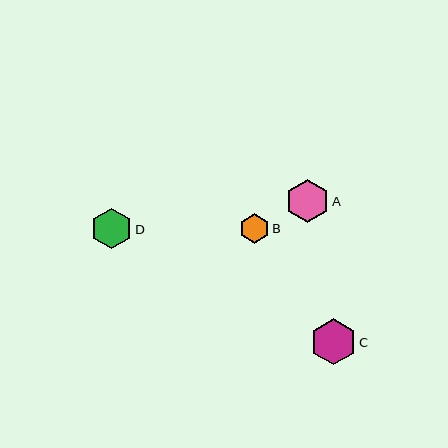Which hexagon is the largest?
Hexagon C is the largest with a size of approximately 46 pixels.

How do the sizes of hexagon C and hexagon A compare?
Hexagon C and hexagon A are approximately the same size.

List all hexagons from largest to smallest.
From largest to smallest: C, A, D, B.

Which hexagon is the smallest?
Hexagon B is the smallest with a size of approximately 30 pixels.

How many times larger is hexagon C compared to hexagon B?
Hexagon C is approximately 1.5 times the size of hexagon B.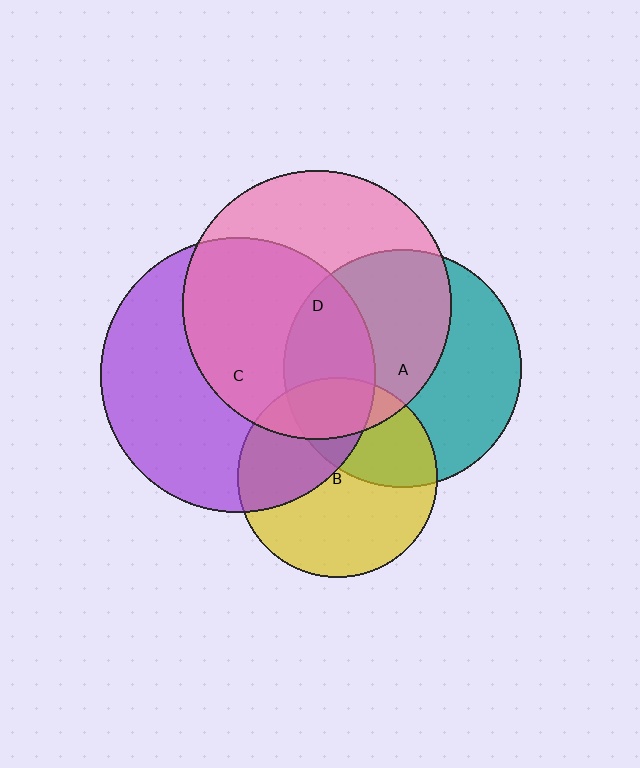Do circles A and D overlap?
Yes.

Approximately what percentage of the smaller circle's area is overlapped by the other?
Approximately 55%.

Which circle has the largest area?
Circle C (purple).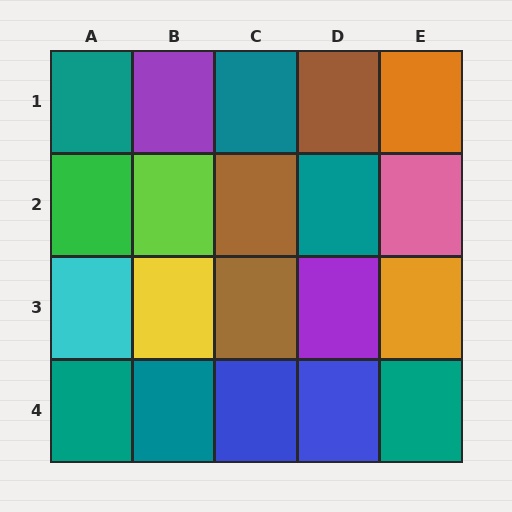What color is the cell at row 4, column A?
Teal.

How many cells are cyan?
1 cell is cyan.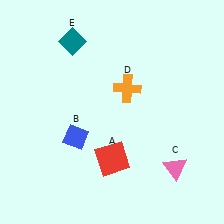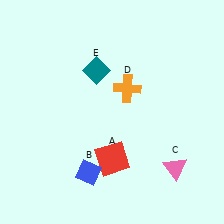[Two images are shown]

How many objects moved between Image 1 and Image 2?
2 objects moved between the two images.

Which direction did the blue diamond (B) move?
The blue diamond (B) moved down.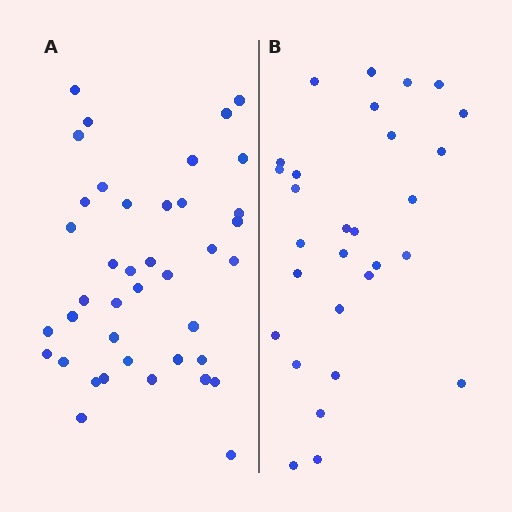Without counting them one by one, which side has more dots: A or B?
Region A (the left region) has more dots.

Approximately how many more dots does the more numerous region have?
Region A has roughly 12 or so more dots than region B.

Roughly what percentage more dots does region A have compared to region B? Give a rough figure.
About 40% more.